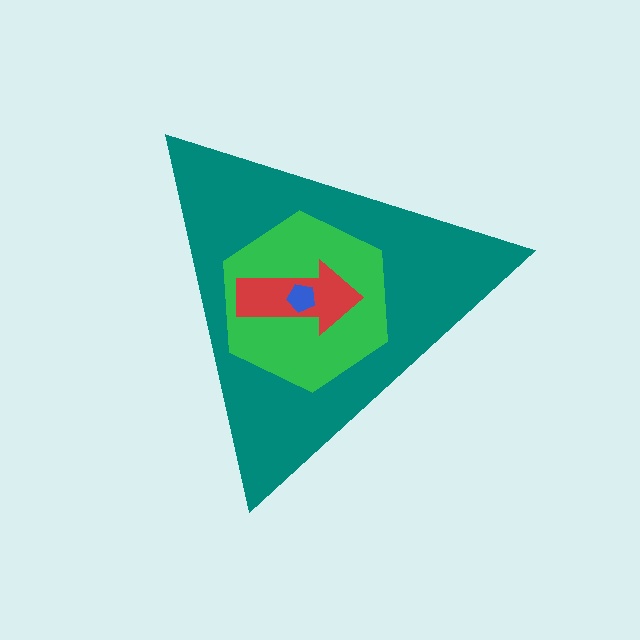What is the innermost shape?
The blue pentagon.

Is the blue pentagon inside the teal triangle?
Yes.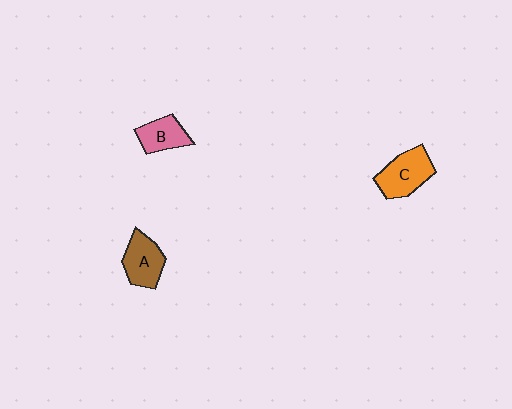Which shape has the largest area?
Shape C (orange).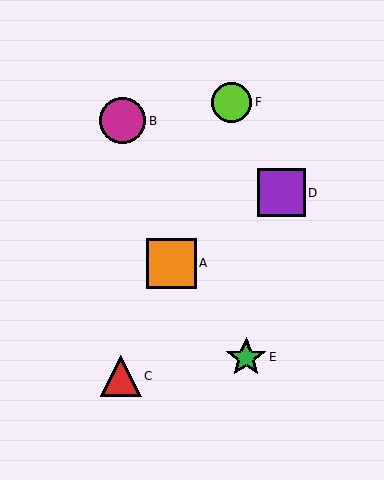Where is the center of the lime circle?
The center of the lime circle is at (231, 102).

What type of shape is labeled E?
Shape E is a green star.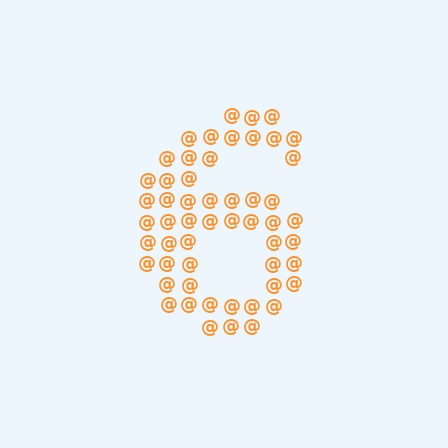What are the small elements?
The small elements are at signs.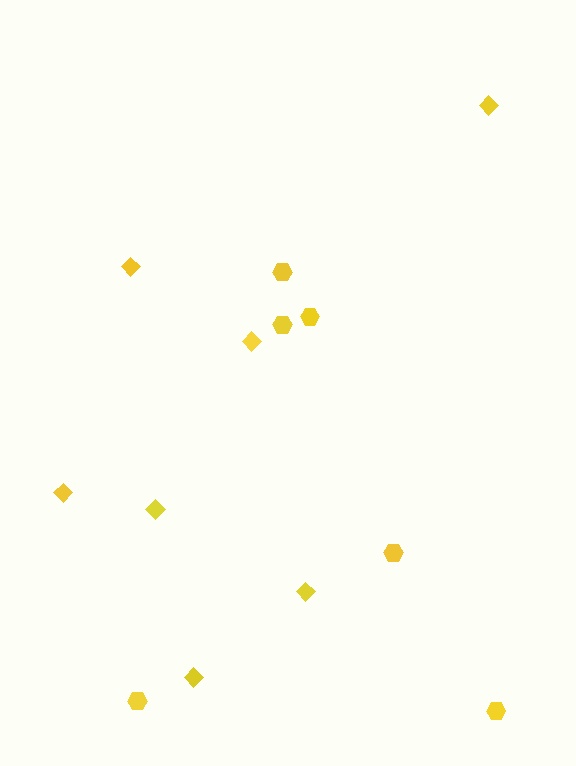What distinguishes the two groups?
There are 2 groups: one group of diamonds (7) and one group of hexagons (6).